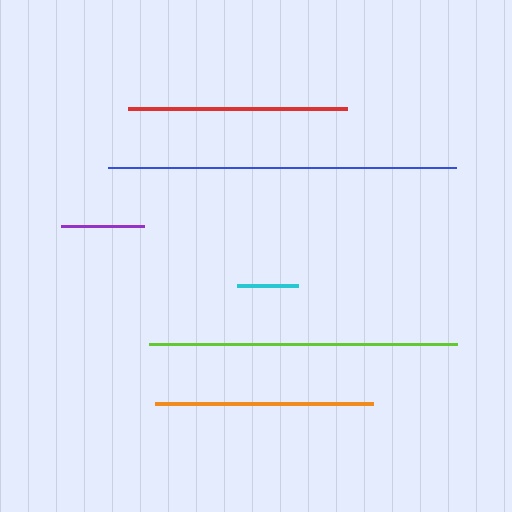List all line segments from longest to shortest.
From longest to shortest: blue, lime, red, orange, purple, cyan.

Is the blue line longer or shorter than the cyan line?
The blue line is longer than the cyan line.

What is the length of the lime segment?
The lime segment is approximately 307 pixels long.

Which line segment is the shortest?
The cyan line is the shortest at approximately 62 pixels.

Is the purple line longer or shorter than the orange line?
The orange line is longer than the purple line.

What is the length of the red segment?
The red segment is approximately 218 pixels long.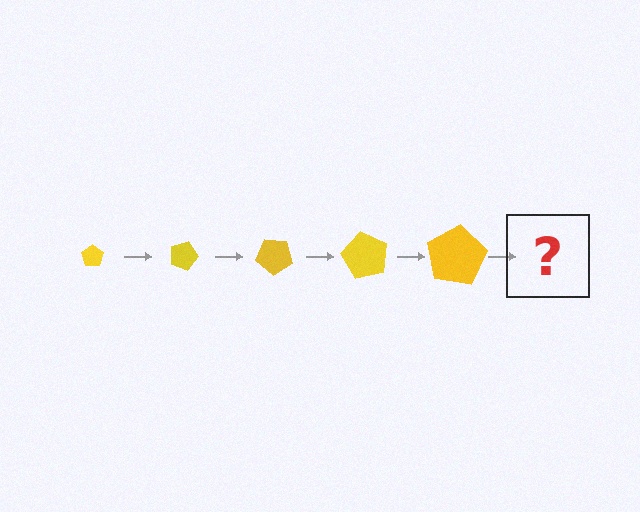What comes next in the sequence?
The next element should be a pentagon, larger than the previous one and rotated 100 degrees from the start.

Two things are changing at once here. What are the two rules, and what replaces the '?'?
The two rules are that the pentagon grows larger each step and it rotates 20 degrees each step. The '?' should be a pentagon, larger than the previous one and rotated 100 degrees from the start.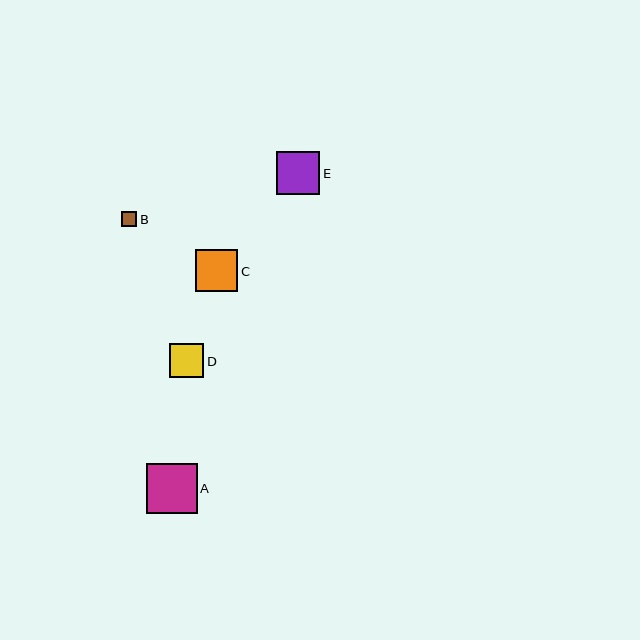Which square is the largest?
Square A is the largest with a size of approximately 50 pixels.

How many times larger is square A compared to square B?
Square A is approximately 3.3 times the size of square B.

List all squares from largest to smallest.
From largest to smallest: A, E, C, D, B.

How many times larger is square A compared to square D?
Square A is approximately 1.5 times the size of square D.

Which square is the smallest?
Square B is the smallest with a size of approximately 15 pixels.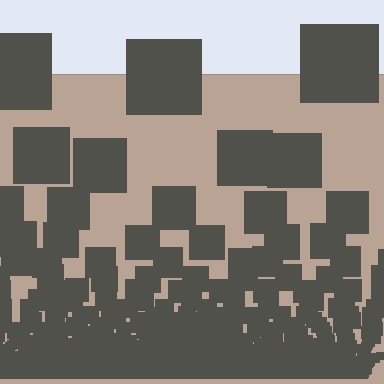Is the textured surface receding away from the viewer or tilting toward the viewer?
The surface appears to tilt toward the viewer. Texture elements get larger and sparser toward the top.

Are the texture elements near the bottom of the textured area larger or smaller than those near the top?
Smaller. The gradient is inverted — elements near the bottom are smaller and denser.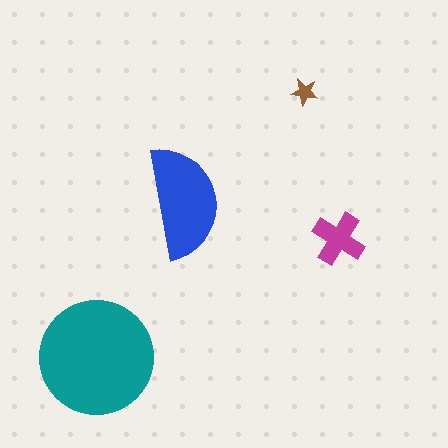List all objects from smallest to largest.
The brown star, the magenta cross, the blue semicircle, the teal circle.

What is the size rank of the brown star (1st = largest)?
4th.